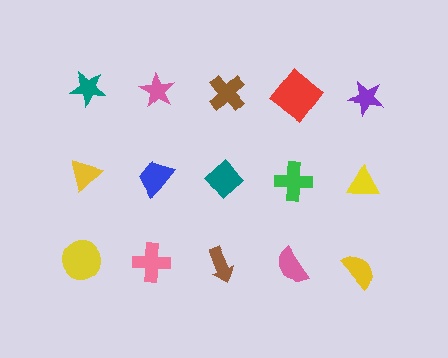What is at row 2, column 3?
A teal diamond.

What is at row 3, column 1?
A yellow circle.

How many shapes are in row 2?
5 shapes.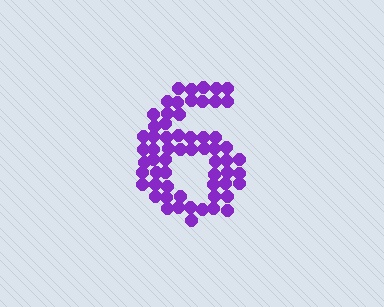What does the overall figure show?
The overall figure shows the digit 6.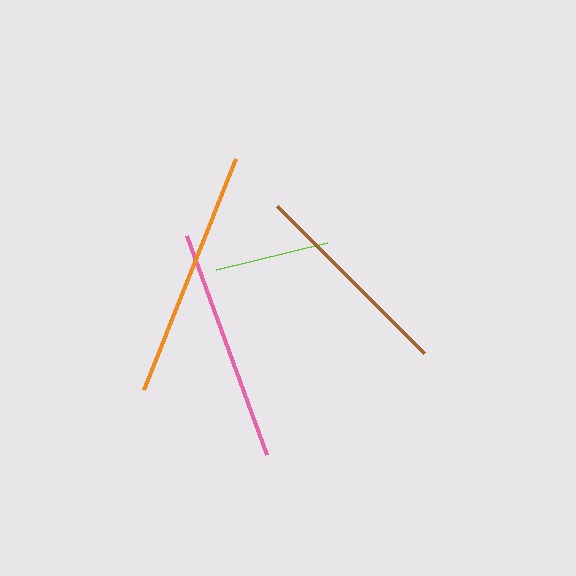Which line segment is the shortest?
The lime line is the shortest at approximately 115 pixels.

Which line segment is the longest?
The orange line is the longest at approximately 249 pixels.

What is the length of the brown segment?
The brown segment is approximately 208 pixels long.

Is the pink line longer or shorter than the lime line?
The pink line is longer than the lime line.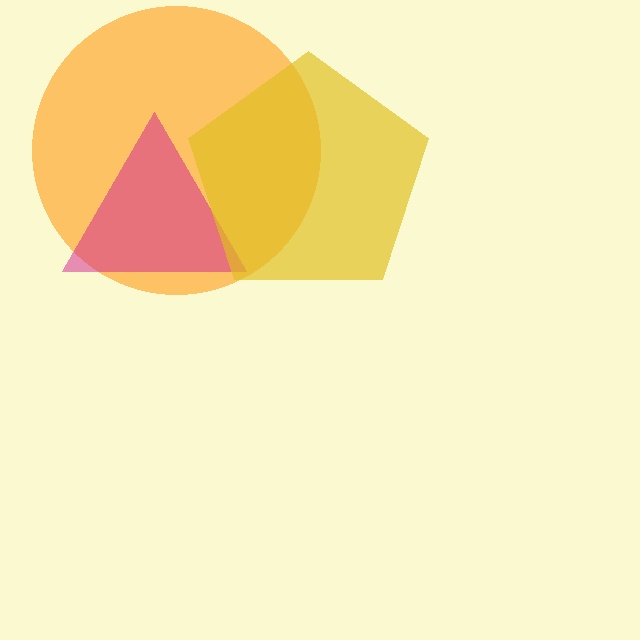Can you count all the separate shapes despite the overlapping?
Yes, there are 3 separate shapes.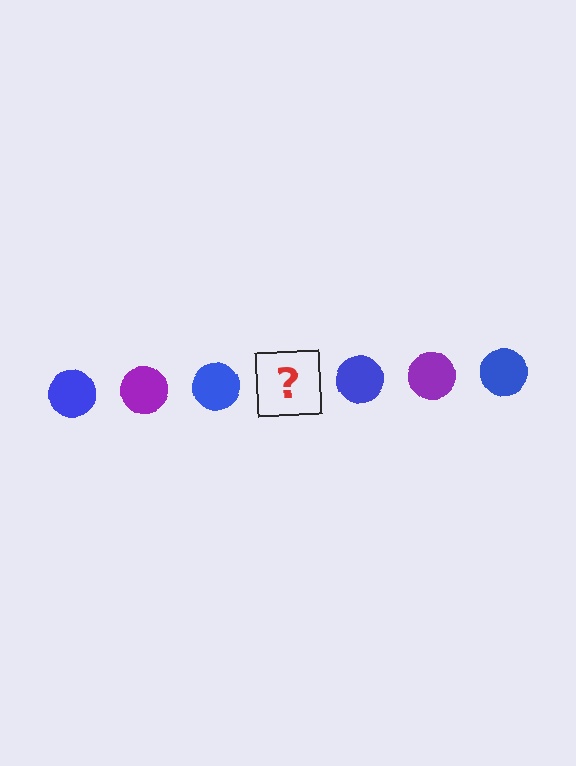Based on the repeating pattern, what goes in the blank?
The blank should be a purple circle.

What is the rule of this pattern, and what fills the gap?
The rule is that the pattern cycles through blue, purple circles. The gap should be filled with a purple circle.